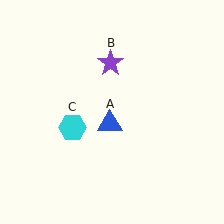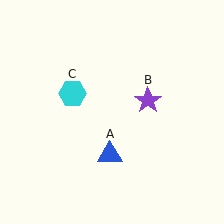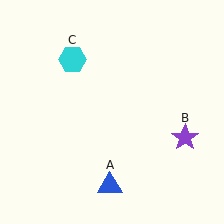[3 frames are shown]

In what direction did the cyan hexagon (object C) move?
The cyan hexagon (object C) moved up.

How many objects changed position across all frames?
3 objects changed position: blue triangle (object A), purple star (object B), cyan hexagon (object C).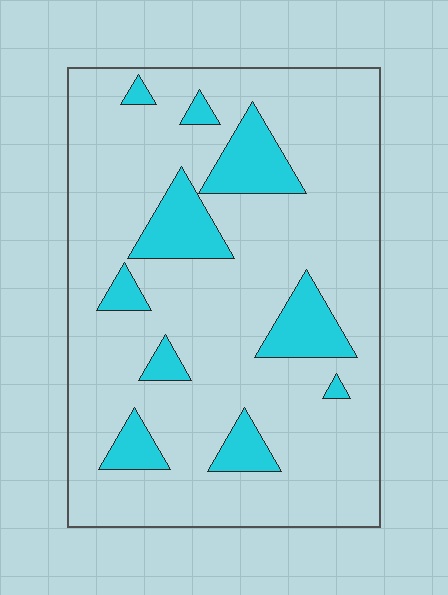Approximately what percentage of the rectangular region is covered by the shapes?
Approximately 15%.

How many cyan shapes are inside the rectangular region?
10.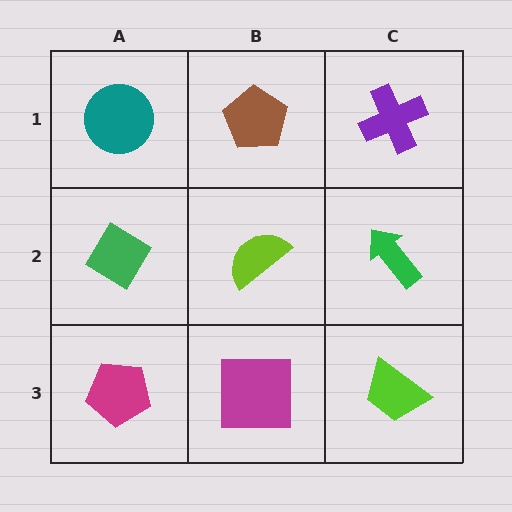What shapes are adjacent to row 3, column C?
A green arrow (row 2, column C), a magenta square (row 3, column B).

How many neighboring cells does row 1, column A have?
2.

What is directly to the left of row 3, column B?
A magenta pentagon.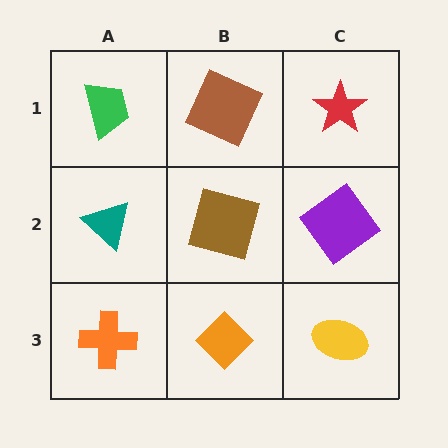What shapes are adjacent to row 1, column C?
A purple diamond (row 2, column C), a brown square (row 1, column B).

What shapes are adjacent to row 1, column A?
A teal triangle (row 2, column A), a brown square (row 1, column B).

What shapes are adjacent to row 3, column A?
A teal triangle (row 2, column A), an orange diamond (row 3, column B).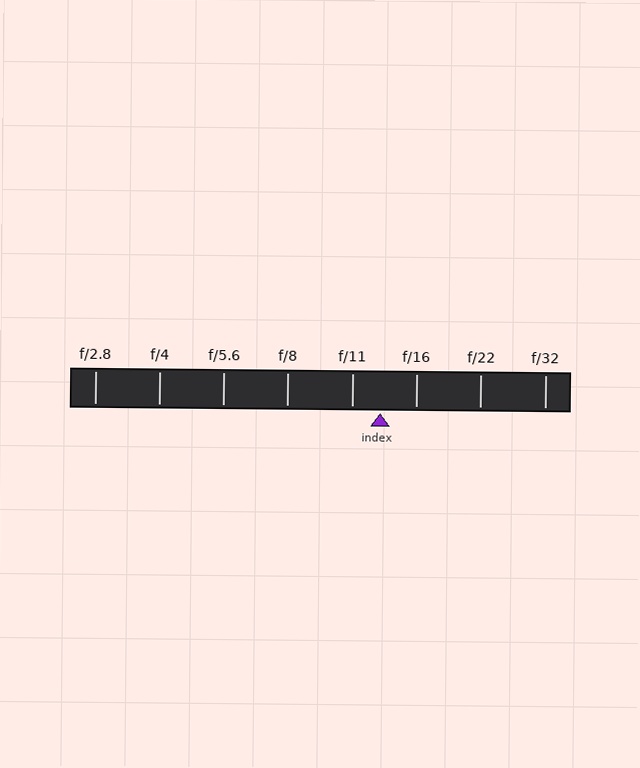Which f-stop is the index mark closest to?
The index mark is closest to f/11.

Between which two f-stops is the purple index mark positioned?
The index mark is between f/11 and f/16.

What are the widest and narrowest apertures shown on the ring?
The widest aperture shown is f/2.8 and the narrowest is f/32.